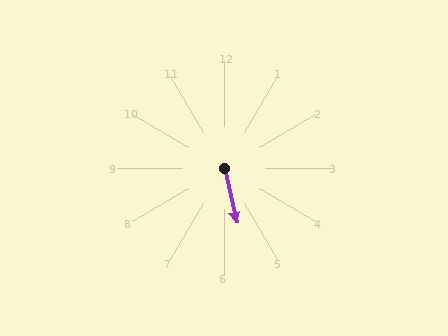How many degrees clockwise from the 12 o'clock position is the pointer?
Approximately 167 degrees.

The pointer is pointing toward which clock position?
Roughly 6 o'clock.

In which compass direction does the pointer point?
South.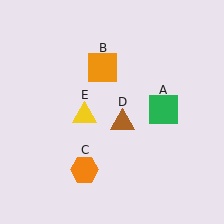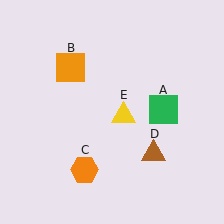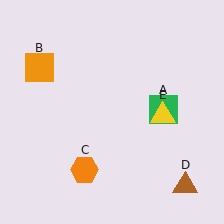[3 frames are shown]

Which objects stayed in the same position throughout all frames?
Green square (object A) and orange hexagon (object C) remained stationary.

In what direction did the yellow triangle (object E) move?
The yellow triangle (object E) moved right.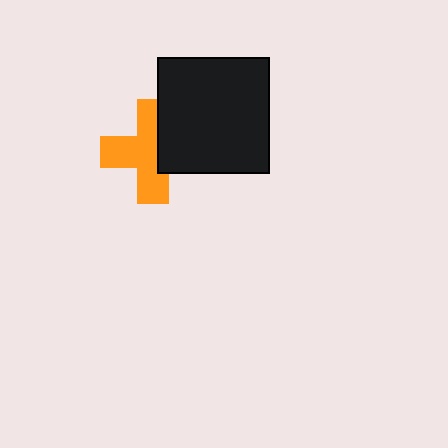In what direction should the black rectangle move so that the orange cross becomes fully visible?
The black rectangle should move right. That is the shortest direction to clear the overlap and leave the orange cross fully visible.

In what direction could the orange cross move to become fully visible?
The orange cross could move left. That would shift it out from behind the black rectangle entirely.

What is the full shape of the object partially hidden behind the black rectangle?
The partially hidden object is an orange cross.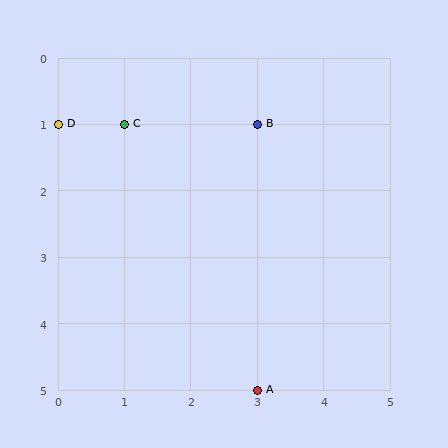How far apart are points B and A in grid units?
Points B and A are 4 rows apart.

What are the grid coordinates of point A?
Point A is at grid coordinates (3, 5).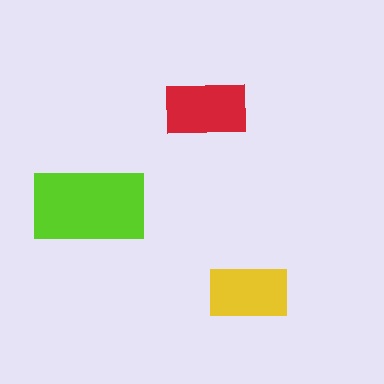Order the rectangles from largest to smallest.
the lime one, the red one, the yellow one.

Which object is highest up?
The red rectangle is topmost.